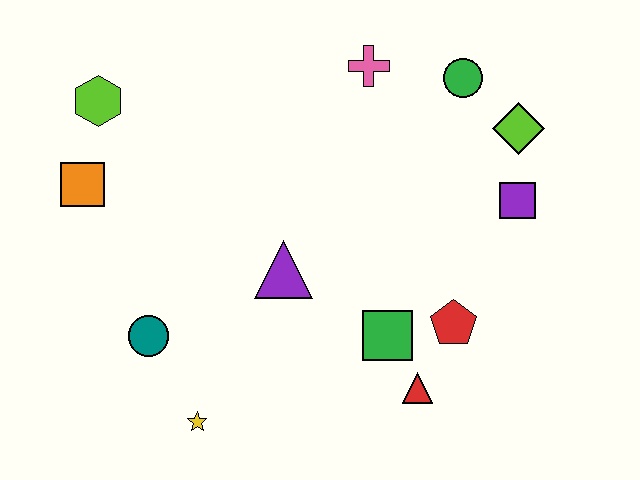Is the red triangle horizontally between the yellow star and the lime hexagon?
No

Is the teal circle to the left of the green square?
Yes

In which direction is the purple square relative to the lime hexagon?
The purple square is to the right of the lime hexagon.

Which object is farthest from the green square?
The lime hexagon is farthest from the green square.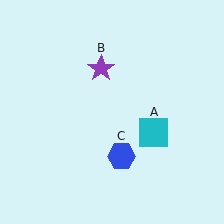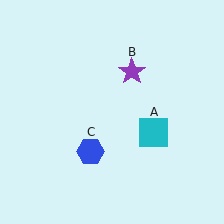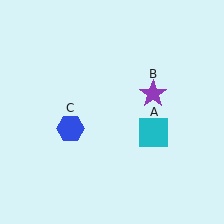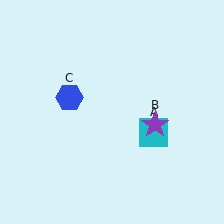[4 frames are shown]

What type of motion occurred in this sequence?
The purple star (object B), blue hexagon (object C) rotated clockwise around the center of the scene.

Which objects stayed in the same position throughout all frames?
Cyan square (object A) remained stationary.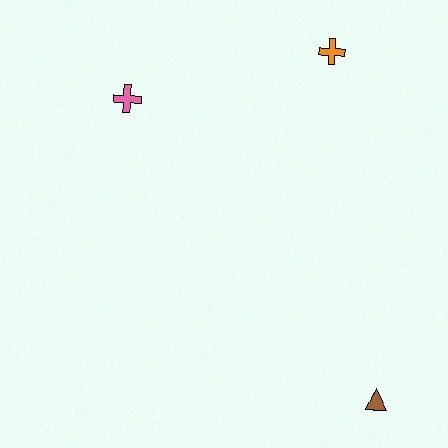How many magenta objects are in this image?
There are no magenta objects.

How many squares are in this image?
There are no squares.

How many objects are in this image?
There are 3 objects.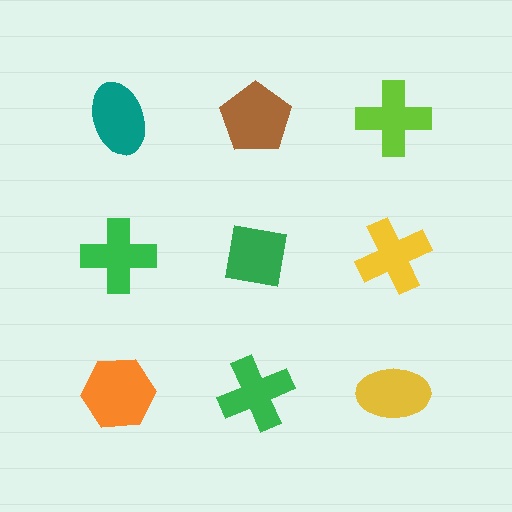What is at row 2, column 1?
A green cross.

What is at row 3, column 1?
An orange hexagon.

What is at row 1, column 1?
A teal ellipse.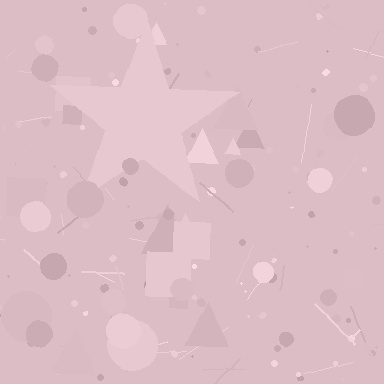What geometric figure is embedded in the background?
A star is embedded in the background.